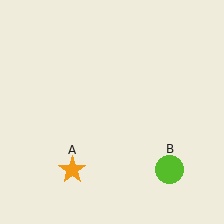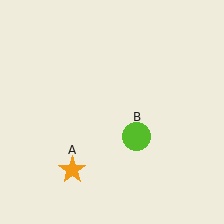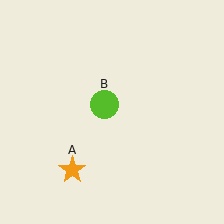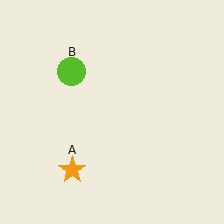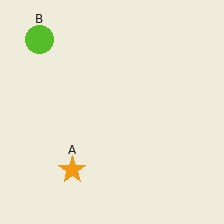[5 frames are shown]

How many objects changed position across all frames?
1 object changed position: lime circle (object B).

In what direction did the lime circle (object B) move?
The lime circle (object B) moved up and to the left.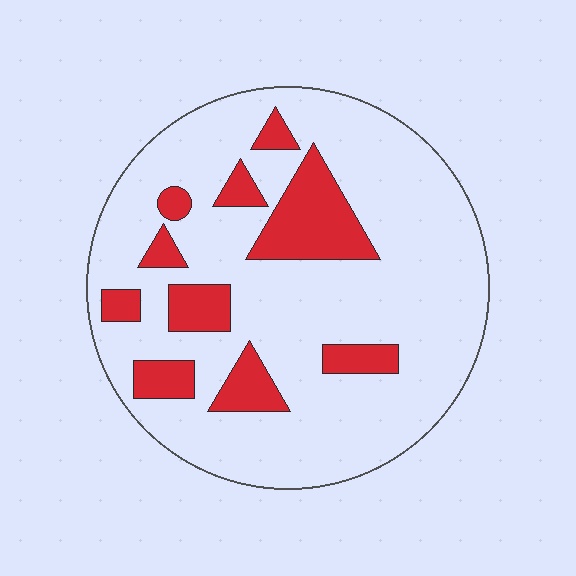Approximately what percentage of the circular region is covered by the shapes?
Approximately 20%.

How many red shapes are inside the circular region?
10.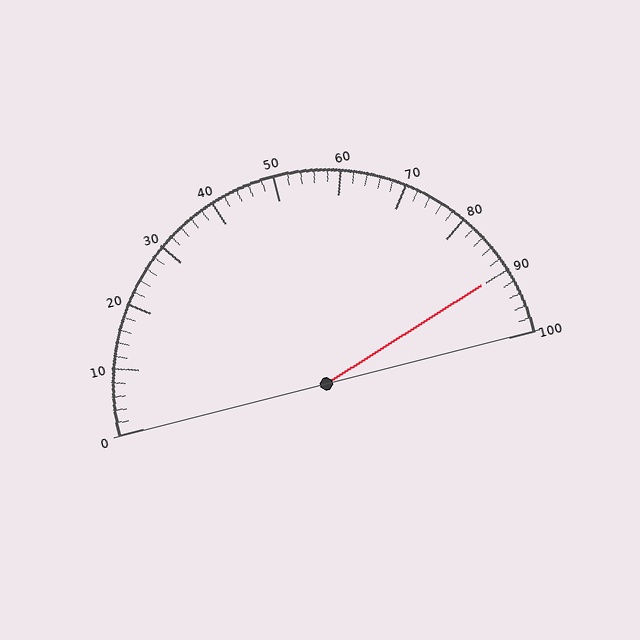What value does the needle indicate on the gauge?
The needle indicates approximately 90.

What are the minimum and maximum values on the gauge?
The gauge ranges from 0 to 100.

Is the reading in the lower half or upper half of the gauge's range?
The reading is in the upper half of the range (0 to 100).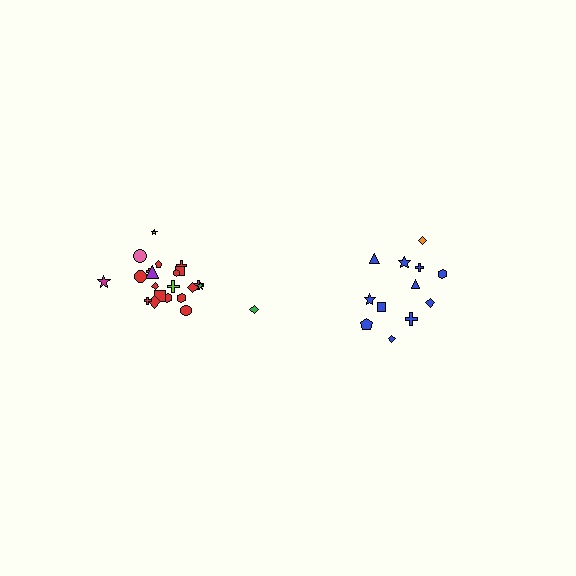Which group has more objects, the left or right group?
The left group.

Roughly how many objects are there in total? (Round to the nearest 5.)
Roughly 35 objects in total.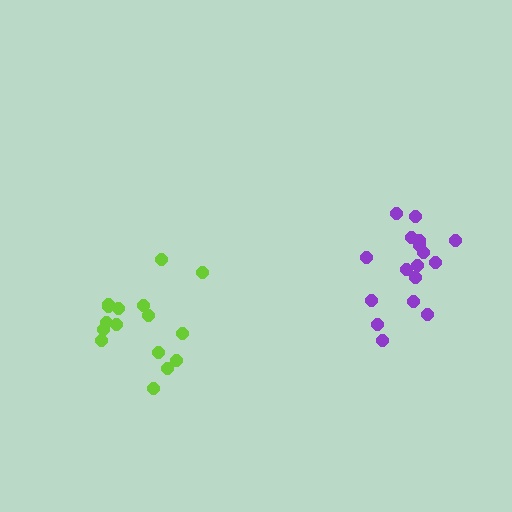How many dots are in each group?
Group 1: 16 dots, Group 2: 17 dots (33 total).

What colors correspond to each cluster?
The clusters are colored: lime, purple.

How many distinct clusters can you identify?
There are 2 distinct clusters.